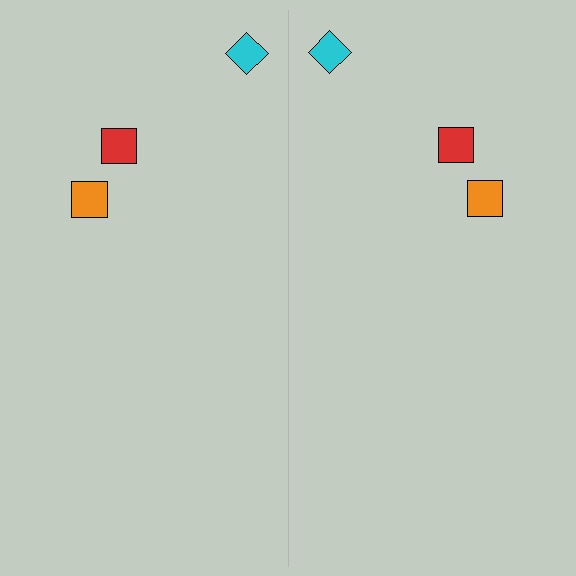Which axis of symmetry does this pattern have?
The pattern has a vertical axis of symmetry running through the center of the image.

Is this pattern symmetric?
Yes, this pattern has bilateral (reflection) symmetry.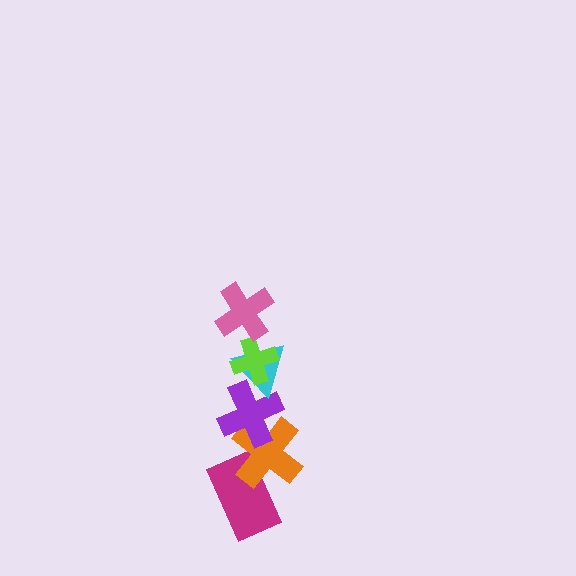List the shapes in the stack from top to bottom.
From top to bottom: the pink cross, the lime cross, the cyan triangle, the purple cross, the orange cross, the magenta rectangle.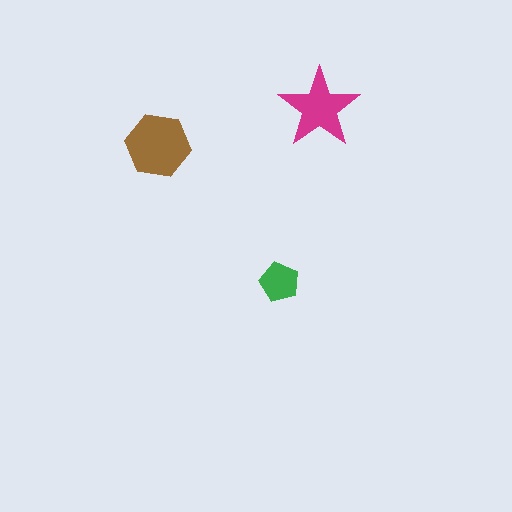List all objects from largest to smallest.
The brown hexagon, the magenta star, the green pentagon.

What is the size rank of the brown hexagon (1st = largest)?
1st.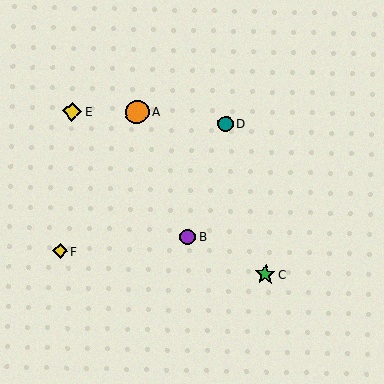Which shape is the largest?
The orange circle (labeled A) is the largest.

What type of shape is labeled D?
Shape D is a teal circle.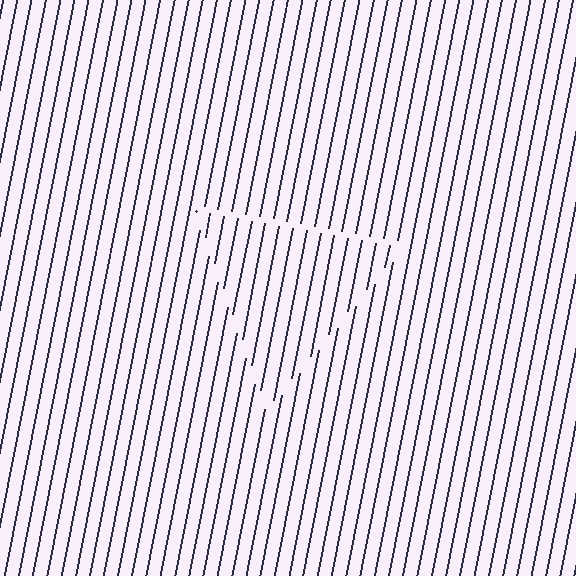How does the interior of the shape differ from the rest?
The interior of the shape contains the same grating, shifted by half a period — the contour is defined by the phase discontinuity where line-ends from the inner and outer gratings abut.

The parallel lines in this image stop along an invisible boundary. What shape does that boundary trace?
An illusory triangle. The interior of the shape contains the same grating, shifted by half a period — the contour is defined by the phase discontinuity where line-ends from the inner and outer gratings abut.